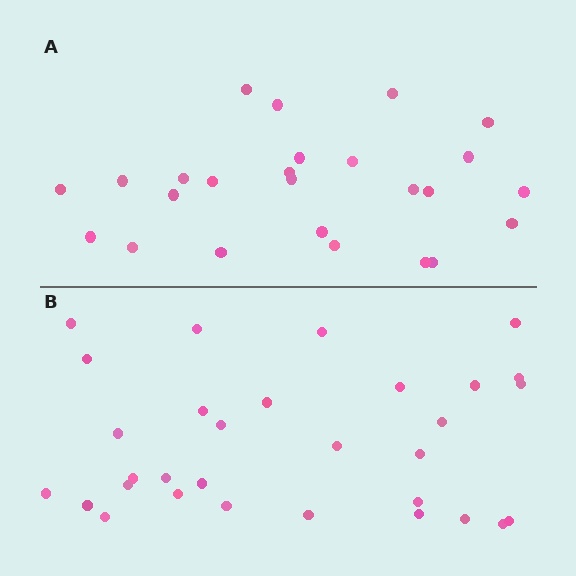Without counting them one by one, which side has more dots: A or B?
Region B (the bottom region) has more dots.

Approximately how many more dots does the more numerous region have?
Region B has about 6 more dots than region A.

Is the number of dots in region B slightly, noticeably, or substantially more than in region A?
Region B has only slightly more — the two regions are fairly close. The ratio is roughly 1.2 to 1.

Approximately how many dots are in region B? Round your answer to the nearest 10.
About 30 dots. (The exact count is 31, which rounds to 30.)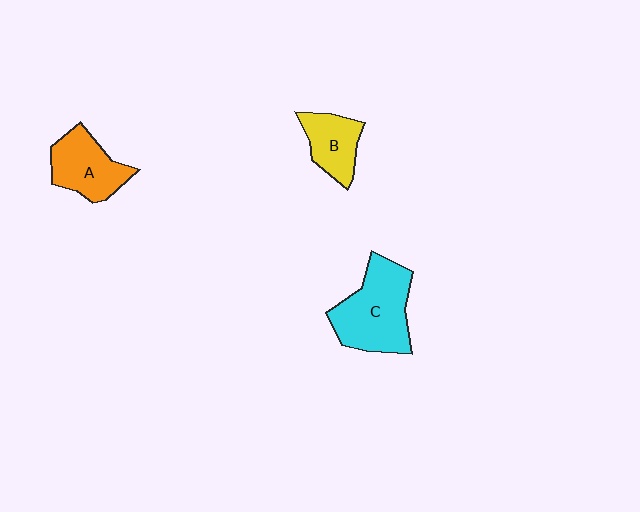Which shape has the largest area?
Shape C (cyan).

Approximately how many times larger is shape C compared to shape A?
Approximately 1.4 times.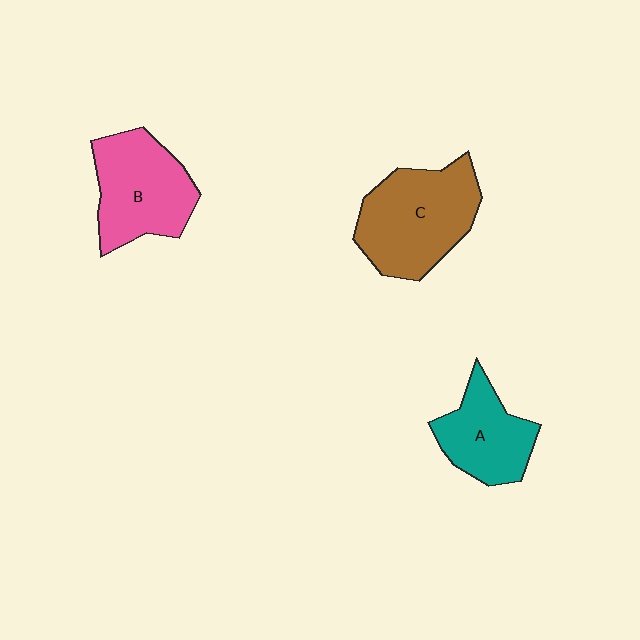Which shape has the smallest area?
Shape A (teal).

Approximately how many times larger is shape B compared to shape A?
Approximately 1.3 times.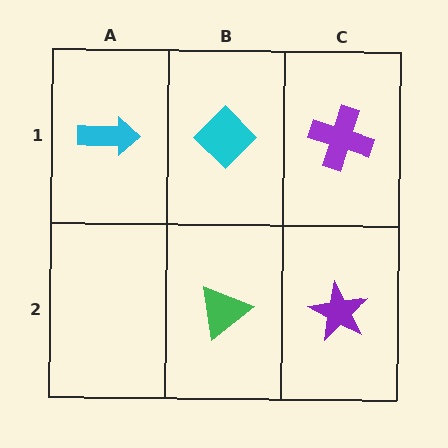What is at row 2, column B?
A green triangle.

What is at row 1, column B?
A cyan diamond.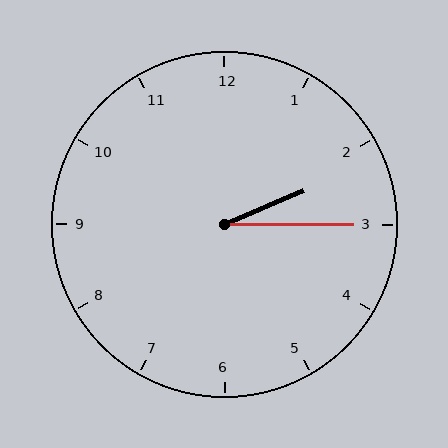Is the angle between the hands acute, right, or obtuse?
It is acute.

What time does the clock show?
2:15.